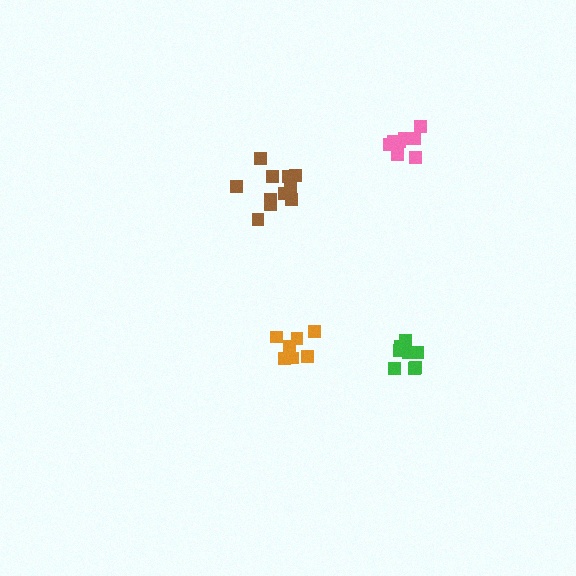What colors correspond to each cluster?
The clusters are colored: brown, orange, pink, green.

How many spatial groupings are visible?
There are 4 spatial groupings.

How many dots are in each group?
Group 1: 11 dots, Group 2: 7 dots, Group 3: 10 dots, Group 4: 9 dots (37 total).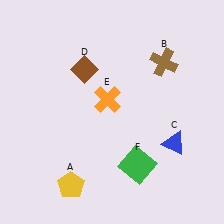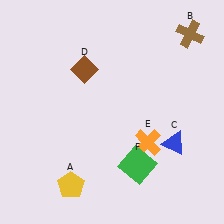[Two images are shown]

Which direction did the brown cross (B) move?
The brown cross (B) moved up.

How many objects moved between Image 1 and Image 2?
2 objects moved between the two images.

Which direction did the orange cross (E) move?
The orange cross (E) moved down.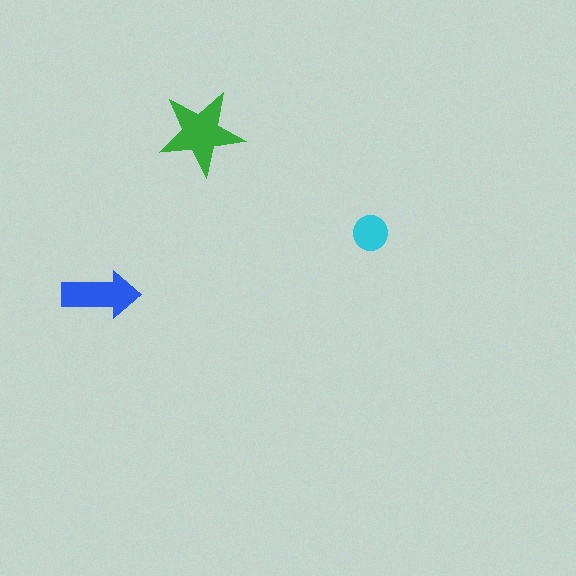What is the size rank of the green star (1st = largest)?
1st.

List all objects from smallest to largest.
The cyan circle, the blue arrow, the green star.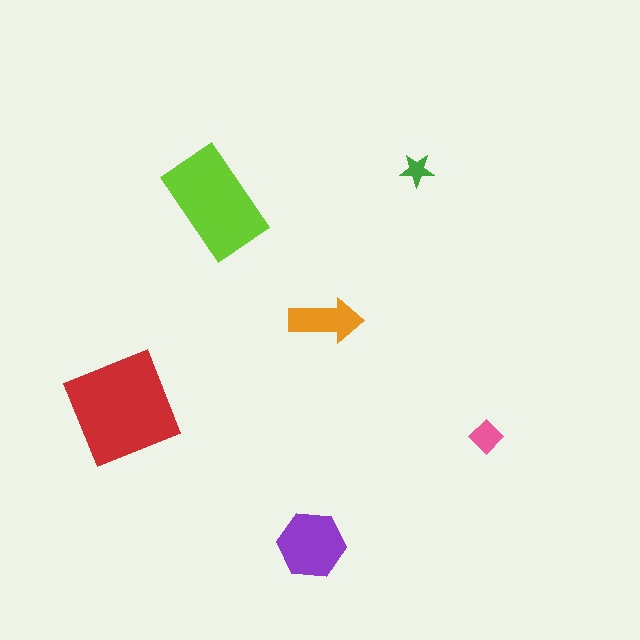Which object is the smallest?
The green star.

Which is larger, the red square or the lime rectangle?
The red square.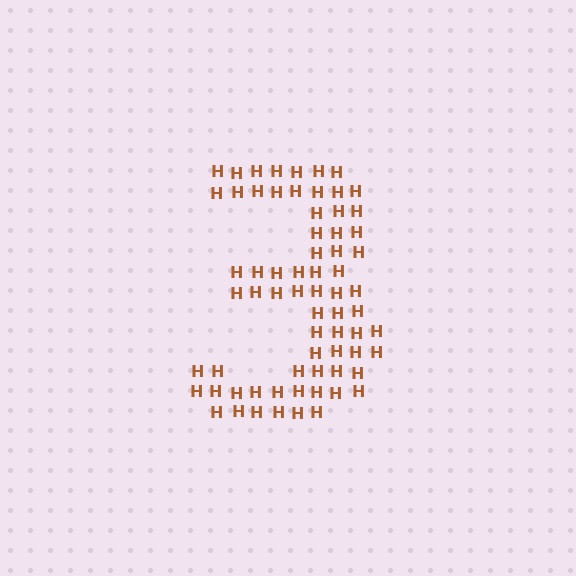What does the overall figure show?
The overall figure shows the digit 3.